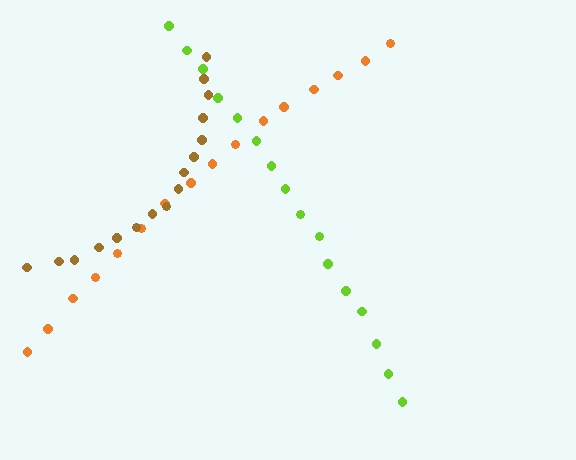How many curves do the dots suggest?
There are 3 distinct paths.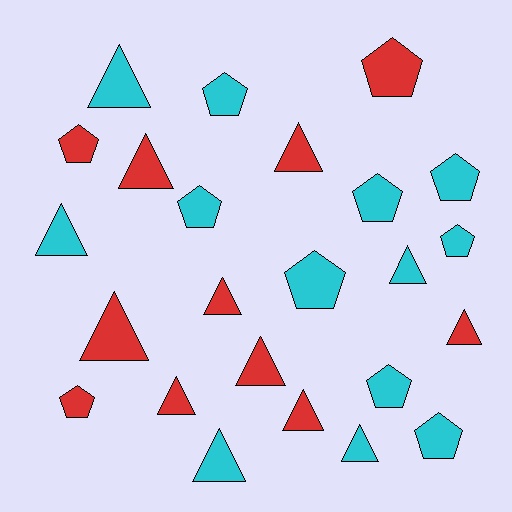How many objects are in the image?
There are 24 objects.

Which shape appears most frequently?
Triangle, with 13 objects.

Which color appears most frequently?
Cyan, with 13 objects.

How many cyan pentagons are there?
There are 8 cyan pentagons.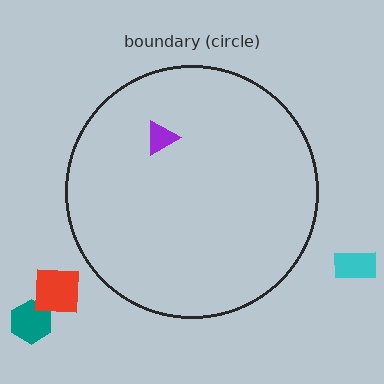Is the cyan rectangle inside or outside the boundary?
Outside.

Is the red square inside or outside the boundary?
Outside.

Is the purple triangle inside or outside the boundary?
Inside.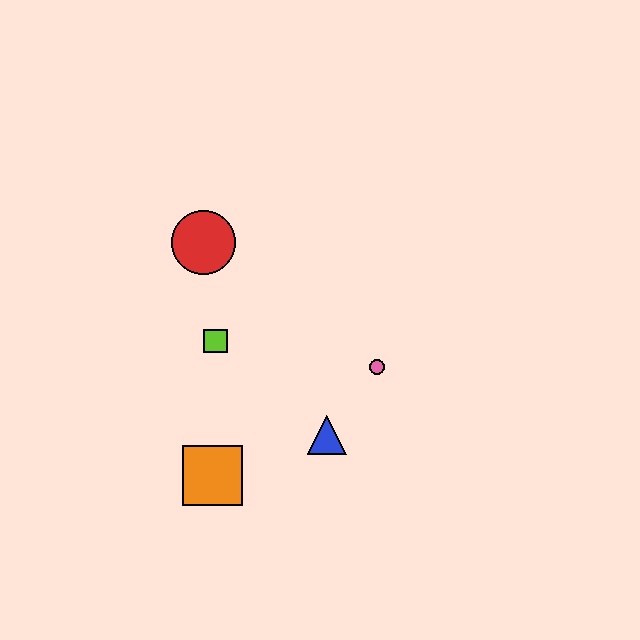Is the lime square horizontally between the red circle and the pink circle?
Yes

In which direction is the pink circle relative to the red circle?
The pink circle is to the right of the red circle.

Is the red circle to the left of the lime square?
Yes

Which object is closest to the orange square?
The blue triangle is closest to the orange square.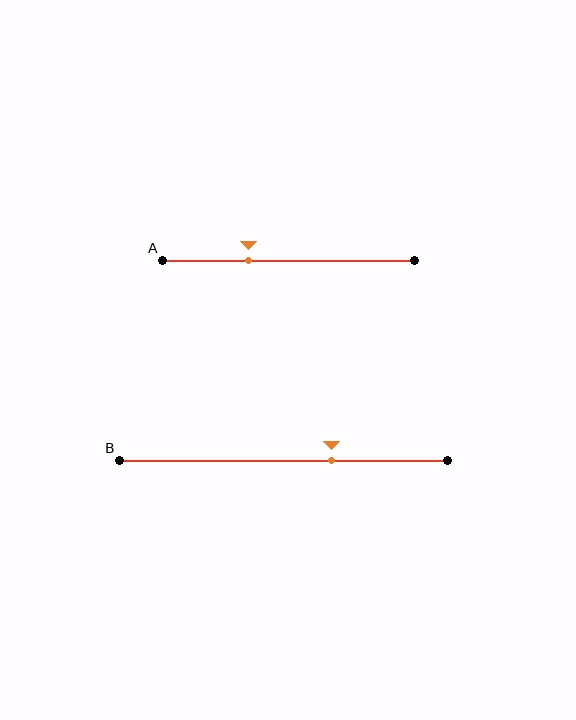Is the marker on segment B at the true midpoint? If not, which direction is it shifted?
No, the marker on segment B is shifted to the right by about 15% of the segment length.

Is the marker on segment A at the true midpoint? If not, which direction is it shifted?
No, the marker on segment A is shifted to the left by about 16% of the segment length.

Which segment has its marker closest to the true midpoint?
Segment B has its marker closest to the true midpoint.